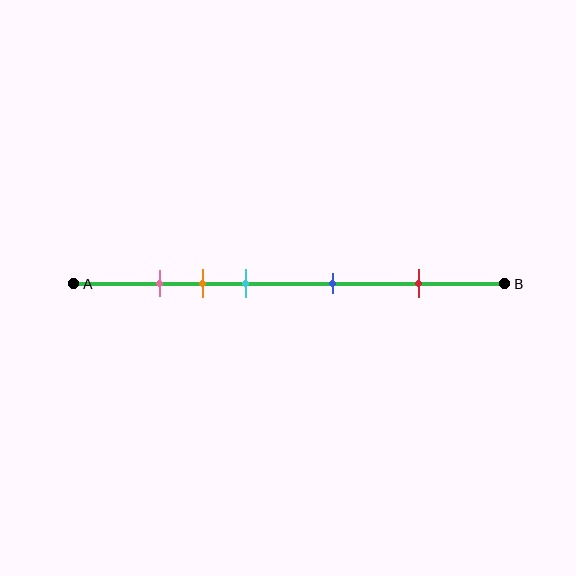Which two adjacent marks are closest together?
The pink and orange marks are the closest adjacent pair.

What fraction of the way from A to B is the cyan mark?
The cyan mark is approximately 40% (0.4) of the way from A to B.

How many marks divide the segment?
There are 5 marks dividing the segment.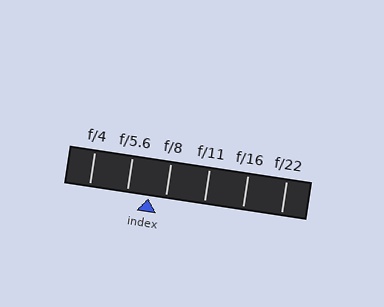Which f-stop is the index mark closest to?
The index mark is closest to f/8.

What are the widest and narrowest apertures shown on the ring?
The widest aperture shown is f/4 and the narrowest is f/22.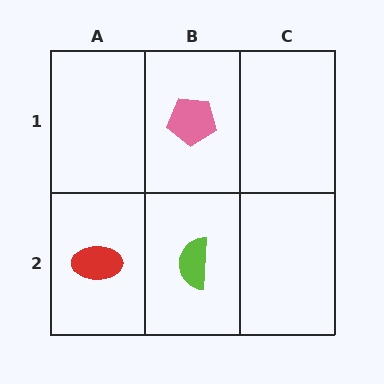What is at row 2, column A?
A red ellipse.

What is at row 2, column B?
A lime semicircle.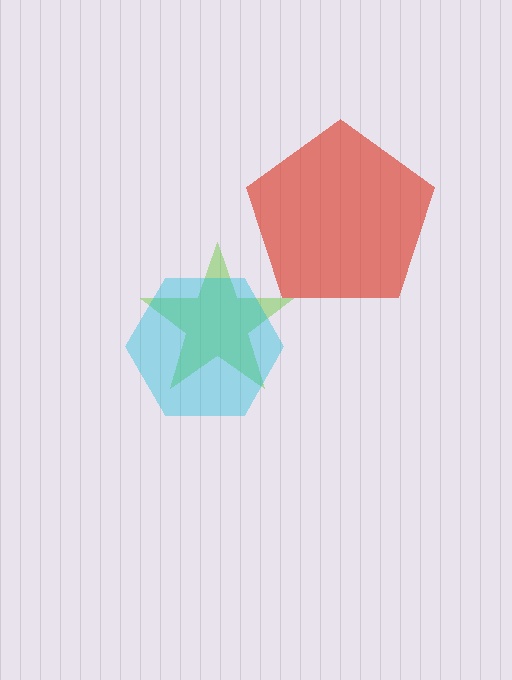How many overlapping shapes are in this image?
There are 3 overlapping shapes in the image.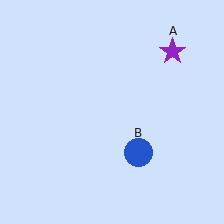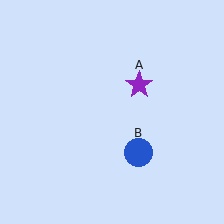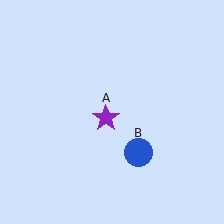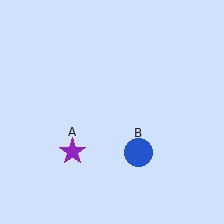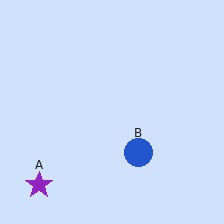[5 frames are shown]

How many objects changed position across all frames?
1 object changed position: purple star (object A).